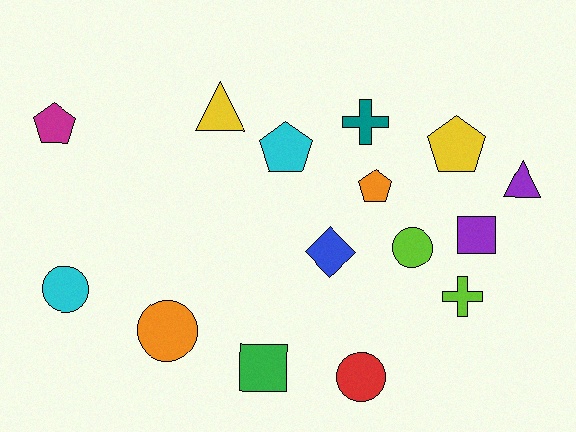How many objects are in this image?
There are 15 objects.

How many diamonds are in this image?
There is 1 diamond.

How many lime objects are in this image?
There are 2 lime objects.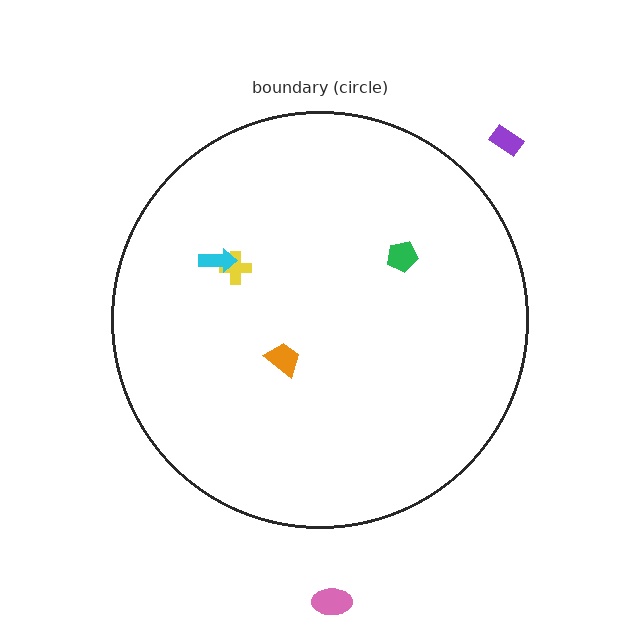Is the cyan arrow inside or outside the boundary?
Inside.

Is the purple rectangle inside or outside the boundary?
Outside.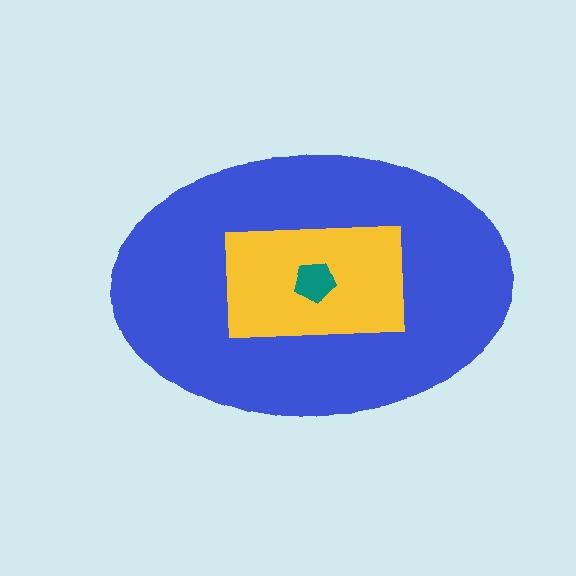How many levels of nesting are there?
3.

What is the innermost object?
The teal pentagon.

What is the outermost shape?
The blue ellipse.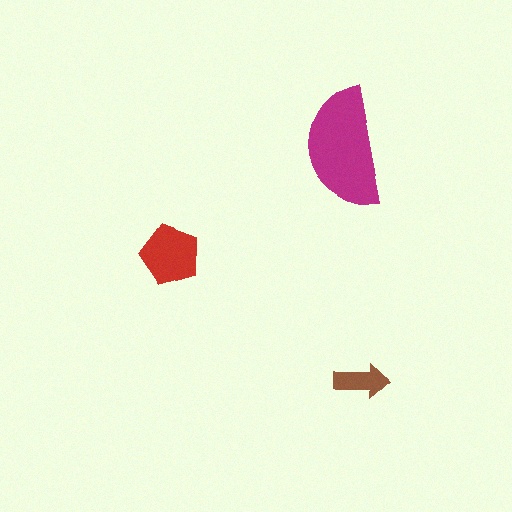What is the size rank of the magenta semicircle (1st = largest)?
1st.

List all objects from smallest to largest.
The brown arrow, the red pentagon, the magenta semicircle.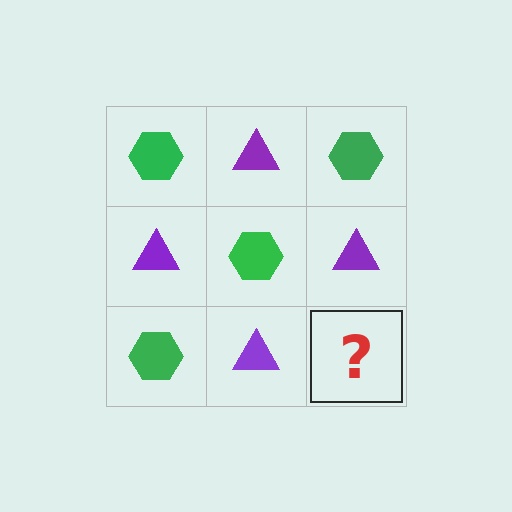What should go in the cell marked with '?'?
The missing cell should contain a green hexagon.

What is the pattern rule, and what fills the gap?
The rule is that it alternates green hexagon and purple triangle in a checkerboard pattern. The gap should be filled with a green hexagon.